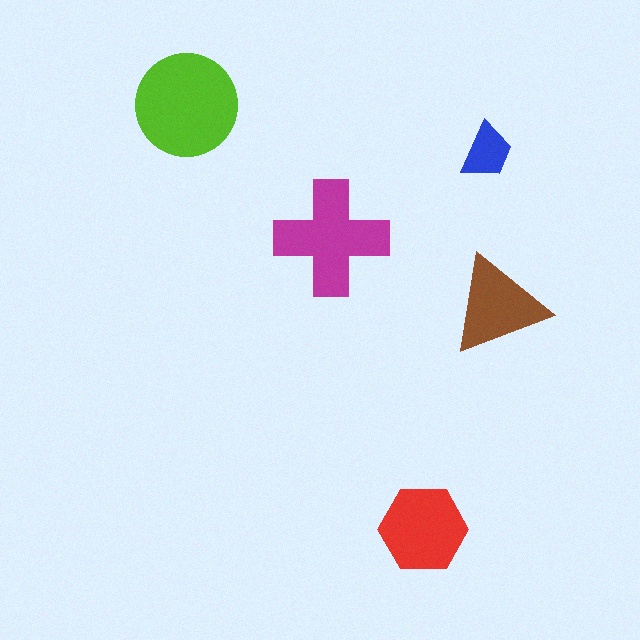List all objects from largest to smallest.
The lime circle, the magenta cross, the red hexagon, the brown triangle, the blue trapezoid.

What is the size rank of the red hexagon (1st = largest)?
3rd.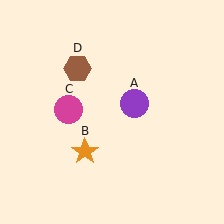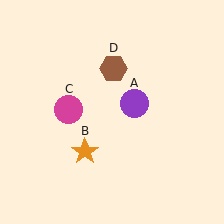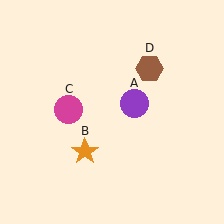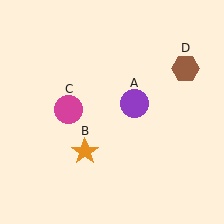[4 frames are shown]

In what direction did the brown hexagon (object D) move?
The brown hexagon (object D) moved right.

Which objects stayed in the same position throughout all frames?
Purple circle (object A) and orange star (object B) and magenta circle (object C) remained stationary.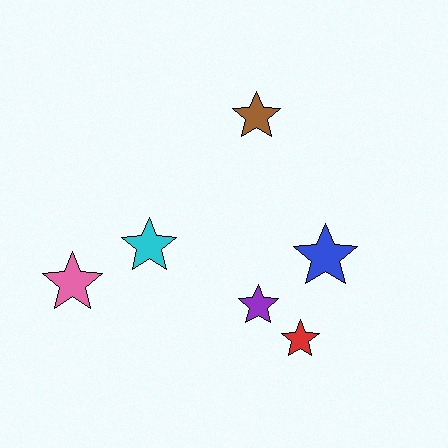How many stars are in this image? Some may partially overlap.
There are 6 stars.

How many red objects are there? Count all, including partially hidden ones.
There is 1 red object.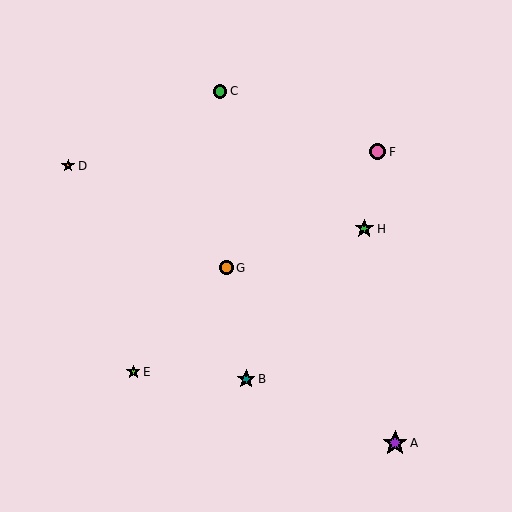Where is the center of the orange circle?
The center of the orange circle is at (226, 268).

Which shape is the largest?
The purple star (labeled A) is the largest.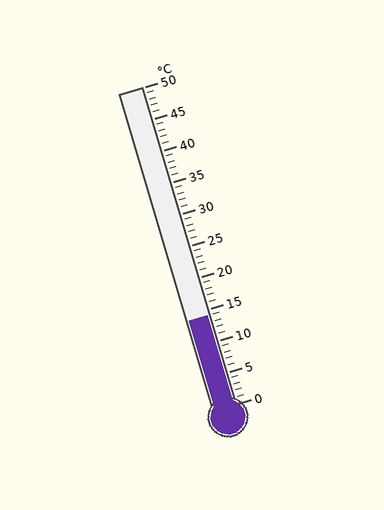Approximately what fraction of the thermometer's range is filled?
The thermometer is filled to approximately 30% of its range.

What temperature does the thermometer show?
The thermometer shows approximately 14°C.